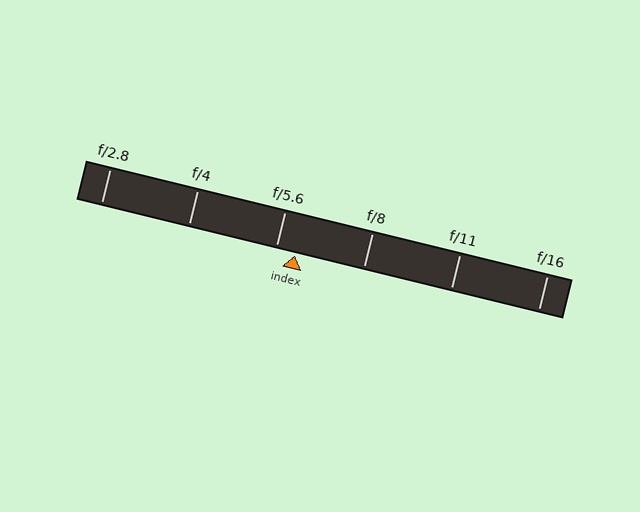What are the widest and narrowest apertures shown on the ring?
The widest aperture shown is f/2.8 and the narrowest is f/16.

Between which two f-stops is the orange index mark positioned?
The index mark is between f/5.6 and f/8.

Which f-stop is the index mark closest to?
The index mark is closest to f/5.6.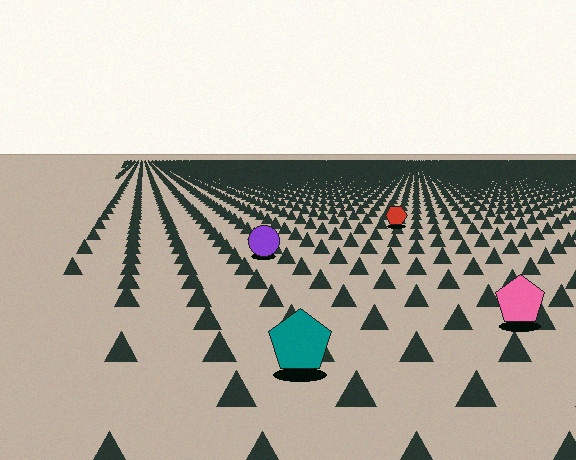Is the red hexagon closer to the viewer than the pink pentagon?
No. The pink pentagon is closer — you can tell from the texture gradient: the ground texture is coarser near it.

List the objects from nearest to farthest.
From nearest to farthest: the teal pentagon, the pink pentagon, the purple circle, the red hexagon.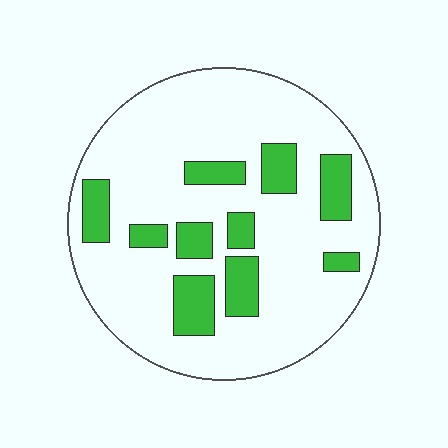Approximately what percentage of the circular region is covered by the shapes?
Approximately 20%.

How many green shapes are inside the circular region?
10.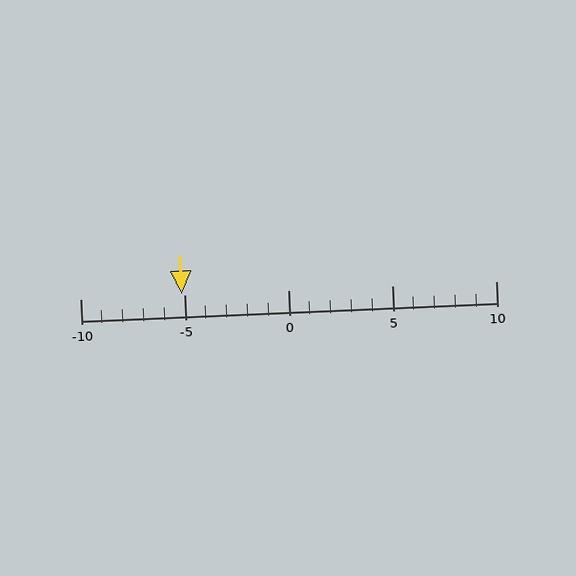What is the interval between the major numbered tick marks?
The major tick marks are spaced 5 units apart.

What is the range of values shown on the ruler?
The ruler shows values from -10 to 10.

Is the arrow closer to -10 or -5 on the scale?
The arrow is closer to -5.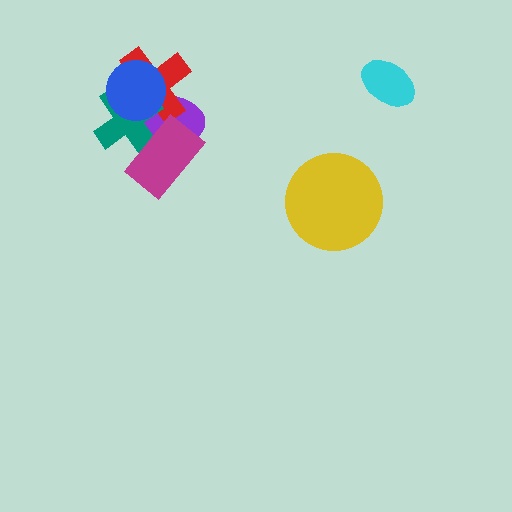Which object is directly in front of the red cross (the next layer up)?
The teal cross is directly in front of the red cross.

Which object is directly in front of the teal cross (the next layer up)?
The blue circle is directly in front of the teal cross.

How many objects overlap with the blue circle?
3 objects overlap with the blue circle.